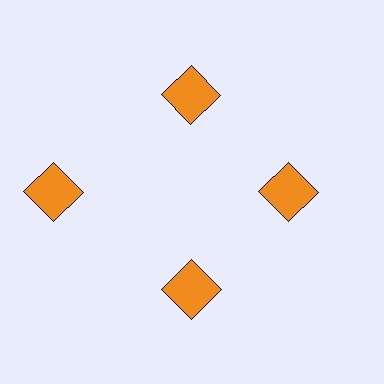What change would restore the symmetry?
The symmetry would be restored by moving it inward, back onto the ring so that all 4 squares sit at equal angles and equal distance from the center.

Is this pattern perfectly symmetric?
No. The 4 orange squares are arranged in a ring, but one element near the 9 o'clock position is pushed outward from the center, breaking the 4-fold rotational symmetry.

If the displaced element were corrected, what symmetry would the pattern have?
It would have 4-fold rotational symmetry — the pattern would map onto itself every 90 degrees.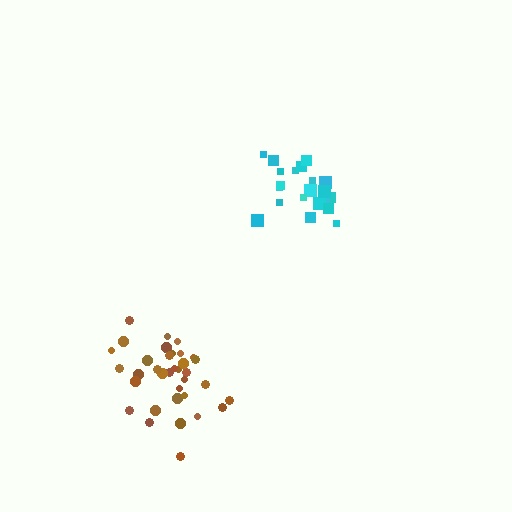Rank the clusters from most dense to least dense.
cyan, brown.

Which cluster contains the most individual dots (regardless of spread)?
Brown (35).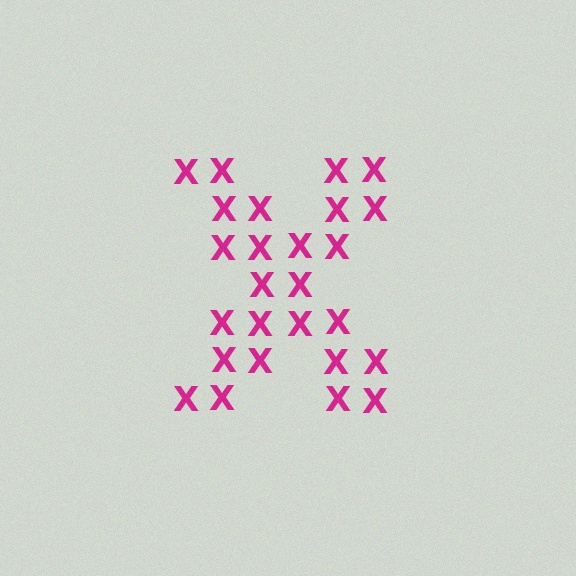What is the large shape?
The large shape is the letter X.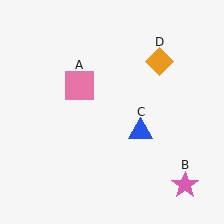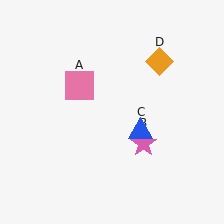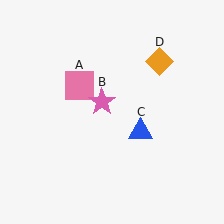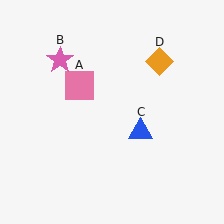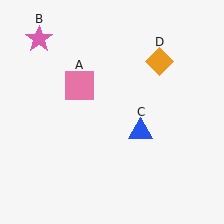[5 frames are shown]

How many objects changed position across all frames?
1 object changed position: pink star (object B).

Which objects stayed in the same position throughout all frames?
Pink square (object A) and blue triangle (object C) and orange diamond (object D) remained stationary.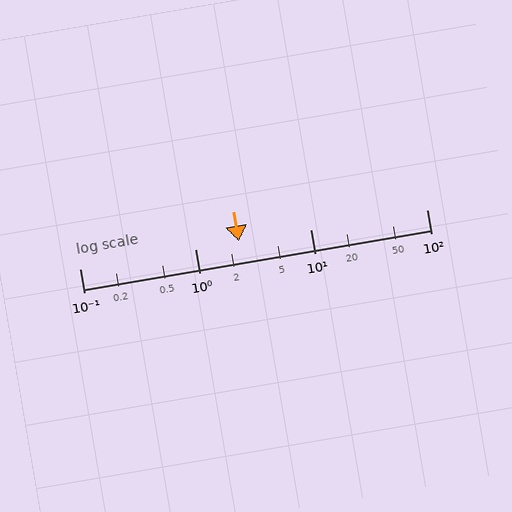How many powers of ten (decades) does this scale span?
The scale spans 3 decades, from 0.1 to 100.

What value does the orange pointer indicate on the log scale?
The pointer indicates approximately 2.4.